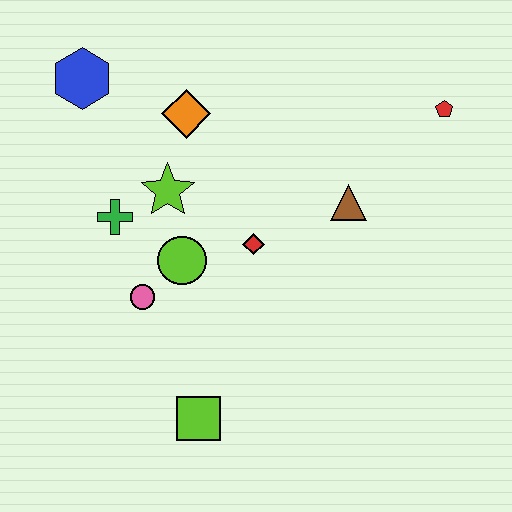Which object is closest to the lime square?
The pink circle is closest to the lime square.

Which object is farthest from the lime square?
The red pentagon is farthest from the lime square.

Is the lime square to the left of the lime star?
No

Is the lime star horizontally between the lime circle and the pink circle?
Yes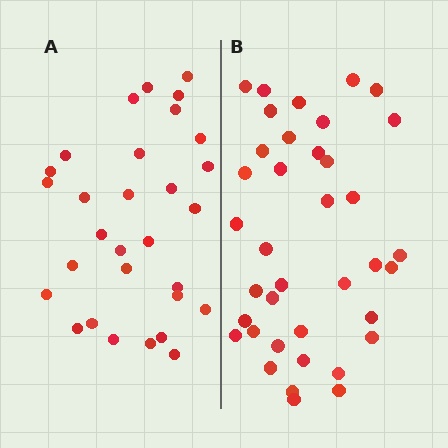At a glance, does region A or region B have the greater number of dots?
Region B (the right region) has more dots.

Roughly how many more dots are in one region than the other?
Region B has roughly 8 or so more dots than region A.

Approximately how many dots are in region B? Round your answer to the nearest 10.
About 40 dots. (The exact count is 38, which rounds to 40.)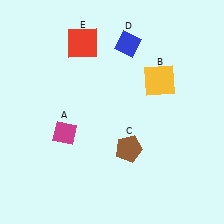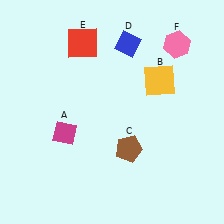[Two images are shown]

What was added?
A pink hexagon (F) was added in Image 2.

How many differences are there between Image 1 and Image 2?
There is 1 difference between the two images.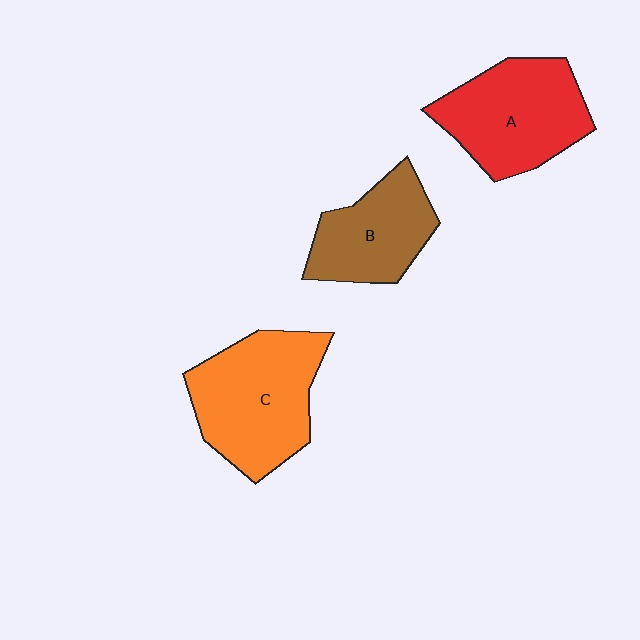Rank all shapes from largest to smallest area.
From largest to smallest: C (orange), A (red), B (brown).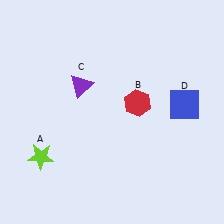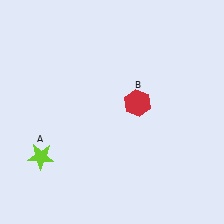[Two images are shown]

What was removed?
The blue square (D), the purple triangle (C) were removed in Image 2.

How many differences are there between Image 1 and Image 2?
There are 2 differences between the two images.